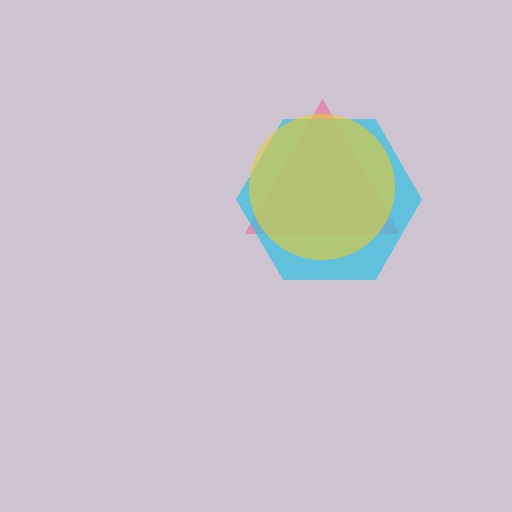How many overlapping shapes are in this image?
There are 3 overlapping shapes in the image.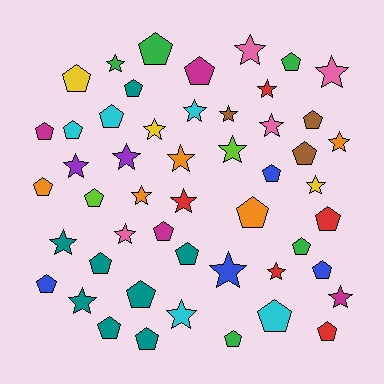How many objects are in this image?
There are 50 objects.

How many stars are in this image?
There are 23 stars.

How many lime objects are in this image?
There are 2 lime objects.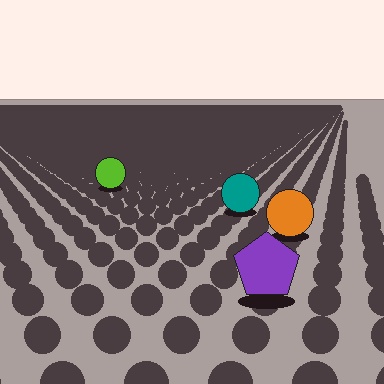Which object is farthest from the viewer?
The lime circle is farthest from the viewer. It appears smaller and the ground texture around it is denser.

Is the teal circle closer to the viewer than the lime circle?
Yes. The teal circle is closer — you can tell from the texture gradient: the ground texture is coarser near it.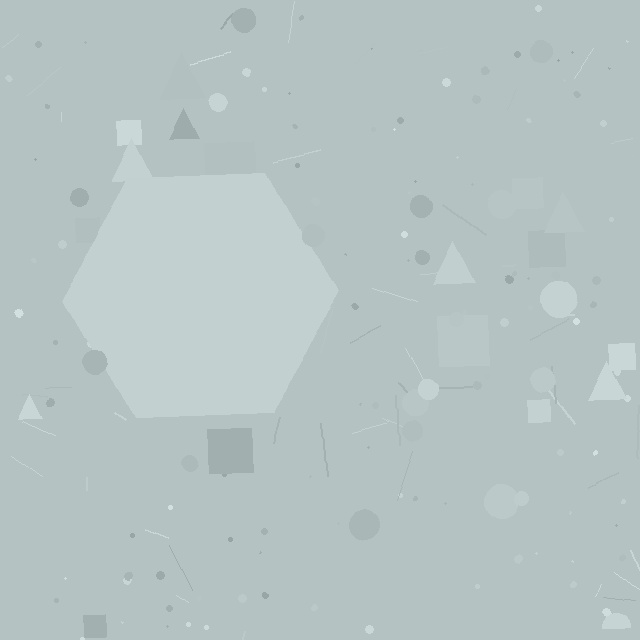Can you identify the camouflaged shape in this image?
The camouflaged shape is a hexagon.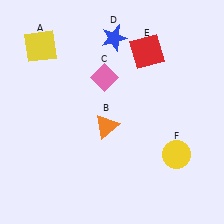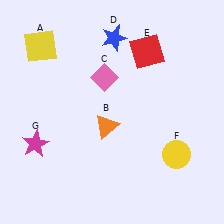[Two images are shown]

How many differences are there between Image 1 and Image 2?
There is 1 difference between the two images.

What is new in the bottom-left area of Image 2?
A magenta star (G) was added in the bottom-left area of Image 2.